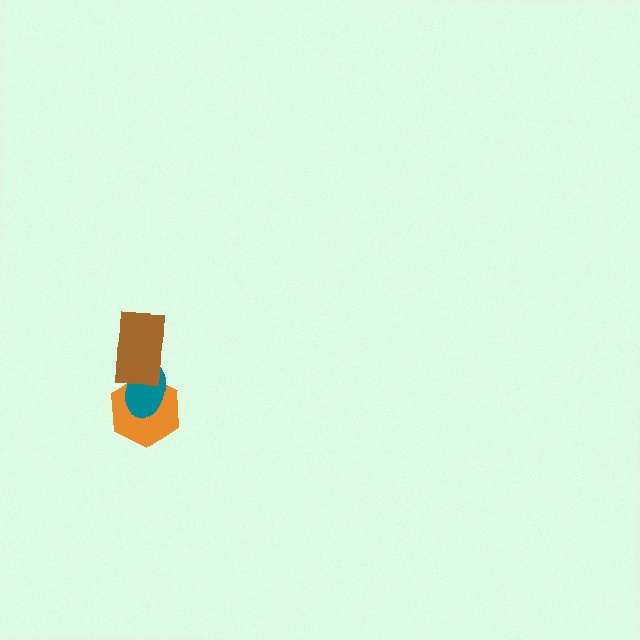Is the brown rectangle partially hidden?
No, no other shape covers it.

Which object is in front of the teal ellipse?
The brown rectangle is in front of the teal ellipse.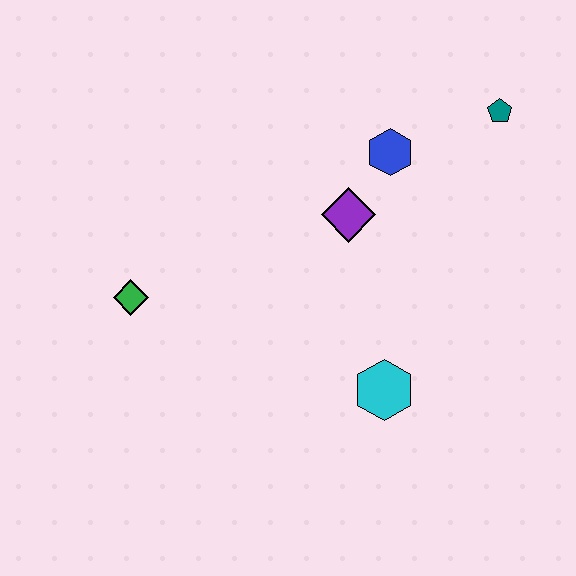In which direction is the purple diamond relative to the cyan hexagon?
The purple diamond is above the cyan hexagon.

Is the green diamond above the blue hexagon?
No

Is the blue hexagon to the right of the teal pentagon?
No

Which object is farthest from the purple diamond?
The green diamond is farthest from the purple diamond.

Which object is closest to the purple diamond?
The blue hexagon is closest to the purple diamond.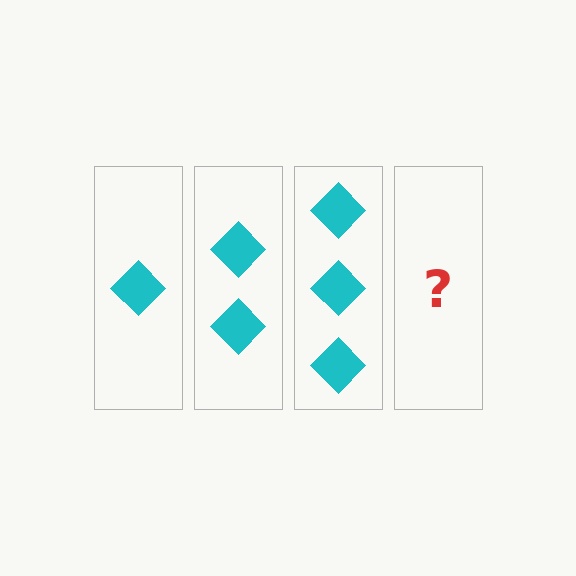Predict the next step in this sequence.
The next step is 4 diamonds.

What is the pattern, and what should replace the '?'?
The pattern is that each step adds one more diamond. The '?' should be 4 diamonds.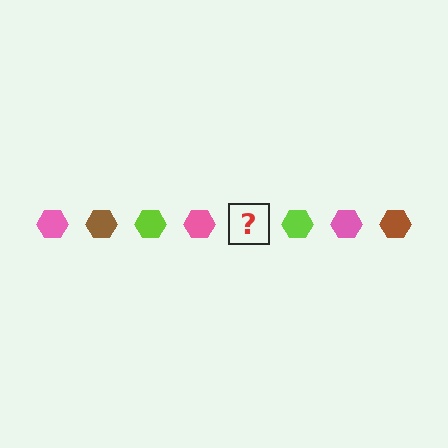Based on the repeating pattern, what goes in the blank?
The blank should be a brown hexagon.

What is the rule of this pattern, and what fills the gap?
The rule is that the pattern cycles through pink, brown, lime hexagons. The gap should be filled with a brown hexagon.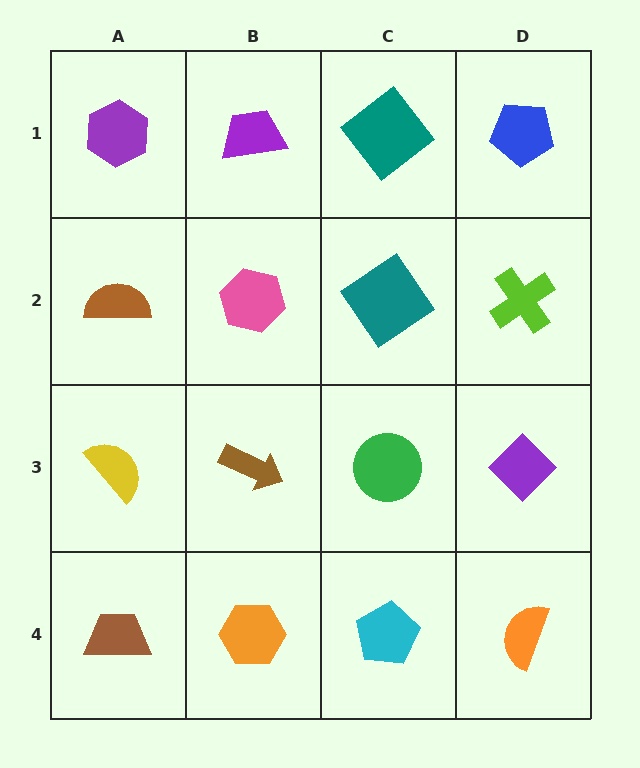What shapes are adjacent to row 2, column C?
A teal diamond (row 1, column C), a green circle (row 3, column C), a pink hexagon (row 2, column B), a lime cross (row 2, column D).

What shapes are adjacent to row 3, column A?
A brown semicircle (row 2, column A), a brown trapezoid (row 4, column A), a brown arrow (row 3, column B).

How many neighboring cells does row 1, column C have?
3.